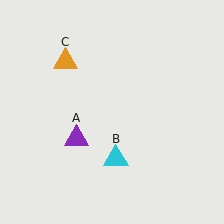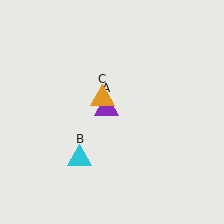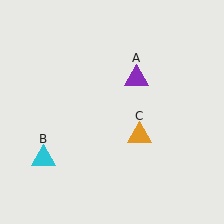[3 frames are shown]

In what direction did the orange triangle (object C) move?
The orange triangle (object C) moved down and to the right.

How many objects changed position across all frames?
3 objects changed position: purple triangle (object A), cyan triangle (object B), orange triangle (object C).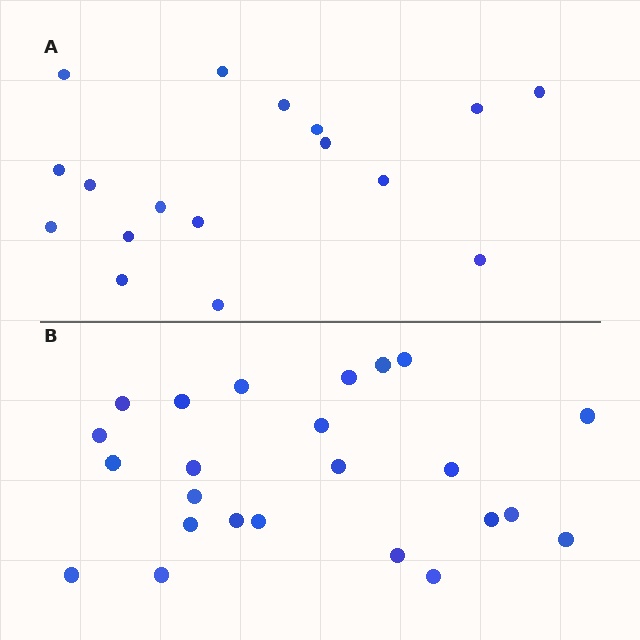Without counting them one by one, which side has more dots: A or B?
Region B (the bottom region) has more dots.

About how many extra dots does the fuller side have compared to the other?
Region B has roughly 8 or so more dots than region A.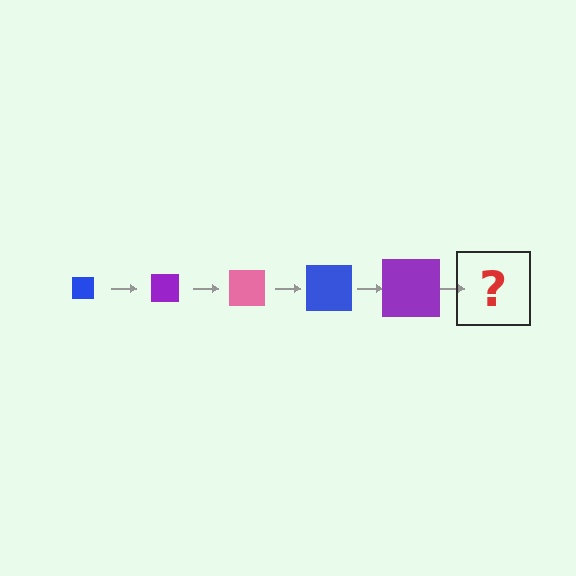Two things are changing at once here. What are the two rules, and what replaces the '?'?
The two rules are that the square grows larger each step and the color cycles through blue, purple, and pink. The '?' should be a pink square, larger than the previous one.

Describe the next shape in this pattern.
It should be a pink square, larger than the previous one.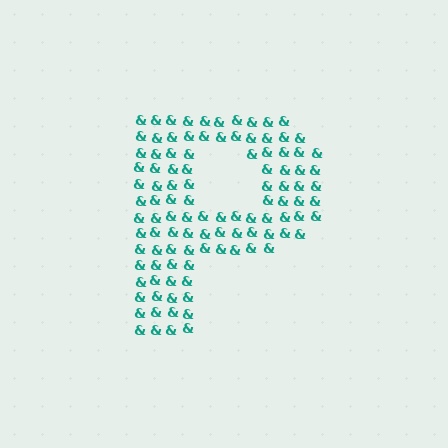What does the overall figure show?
The overall figure shows the letter P.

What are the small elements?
The small elements are ampersands.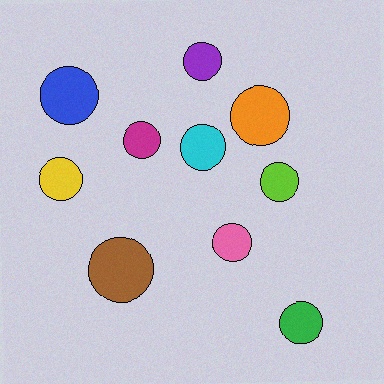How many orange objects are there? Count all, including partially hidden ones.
There is 1 orange object.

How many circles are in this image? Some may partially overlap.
There are 10 circles.